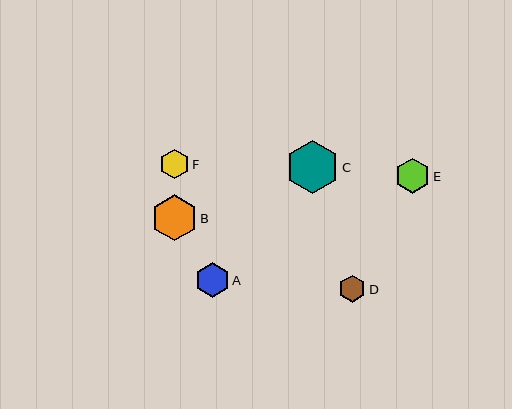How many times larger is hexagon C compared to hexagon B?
Hexagon C is approximately 1.2 times the size of hexagon B.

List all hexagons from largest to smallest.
From largest to smallest: C, B, E, A, F, D.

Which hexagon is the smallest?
Hexagon D is the smallest with a size of approximately 27 pixels.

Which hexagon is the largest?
Hexagon C is the largest with a size of approximately 53 pixels.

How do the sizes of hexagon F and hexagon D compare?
Hexagon F and hexagon D are approximately the same size.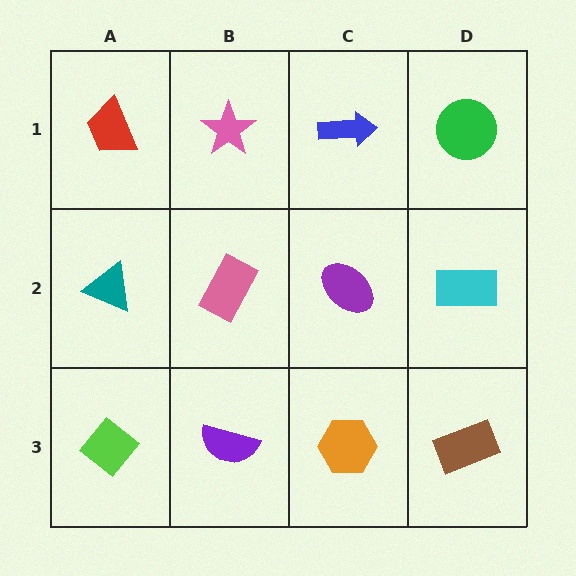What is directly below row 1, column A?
A teal triangle.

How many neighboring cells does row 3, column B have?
3.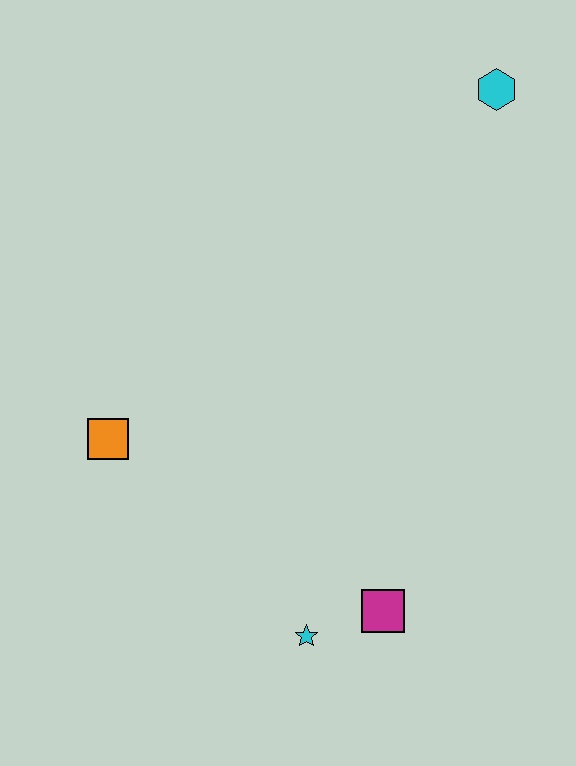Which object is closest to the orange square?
The cyan star is closest to the orange square.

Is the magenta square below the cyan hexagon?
Yes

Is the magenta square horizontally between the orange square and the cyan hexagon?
Yes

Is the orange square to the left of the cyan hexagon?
Yes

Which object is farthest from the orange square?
The cyan hexagon is farthest from the orange square.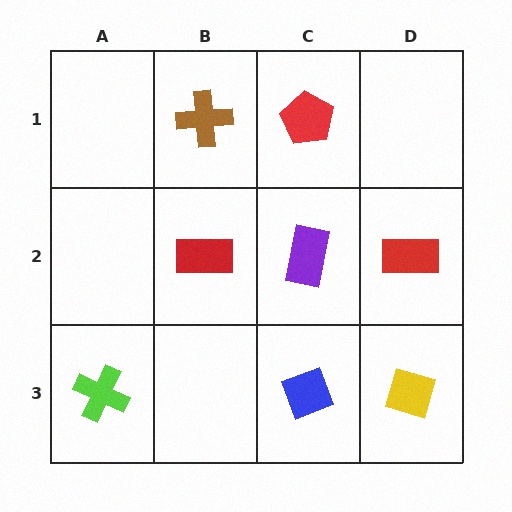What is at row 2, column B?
A red rectangle.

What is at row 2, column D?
A red rectangle.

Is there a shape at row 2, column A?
No, that cell is empty.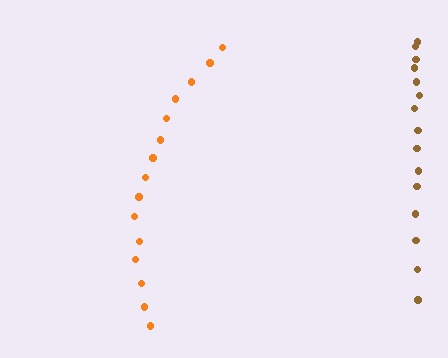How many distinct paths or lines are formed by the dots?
There are 2 distinct paths.